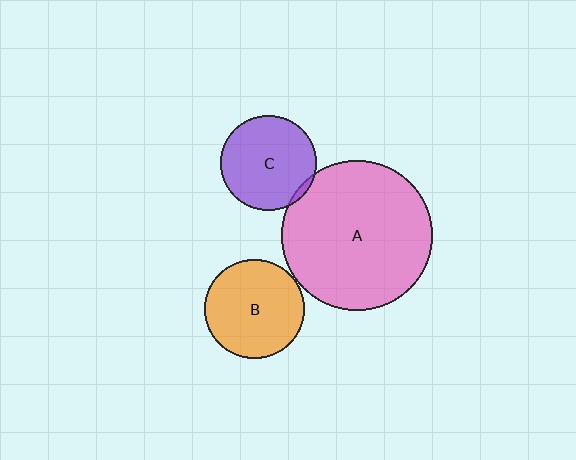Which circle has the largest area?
Circle A (pink).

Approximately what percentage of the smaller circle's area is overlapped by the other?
Approximately 5%.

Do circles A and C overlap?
Yes.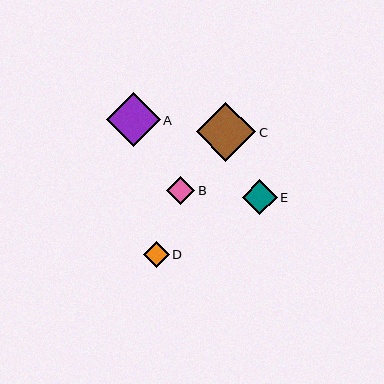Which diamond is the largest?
Diamond C is the largest with a size of approximately 60 pixels.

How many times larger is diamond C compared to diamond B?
Diamond C is approximately 2.1 times the size of diamond B.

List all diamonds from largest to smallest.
From largest to smallest: C, A, E, B, D.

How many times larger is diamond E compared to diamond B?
Diamond E is approximately 1.3 times the size of diamond B.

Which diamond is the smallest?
Diamond D is the smallest with a size of approximately 26 pixels.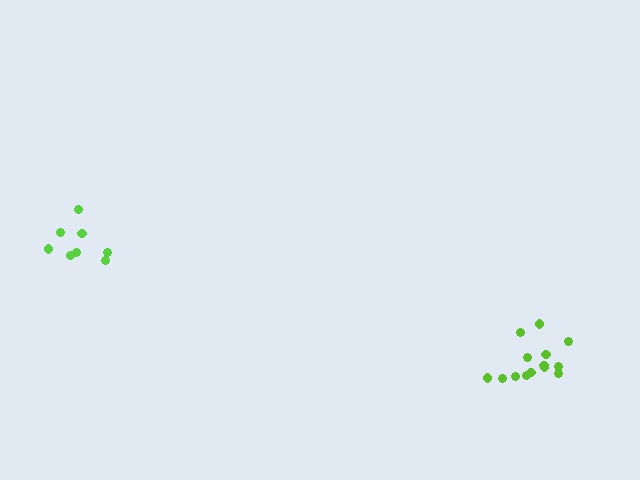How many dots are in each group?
Group 1: 8 dots, Group 2: 14 dots (22 total).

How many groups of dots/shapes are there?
There are 2 groups.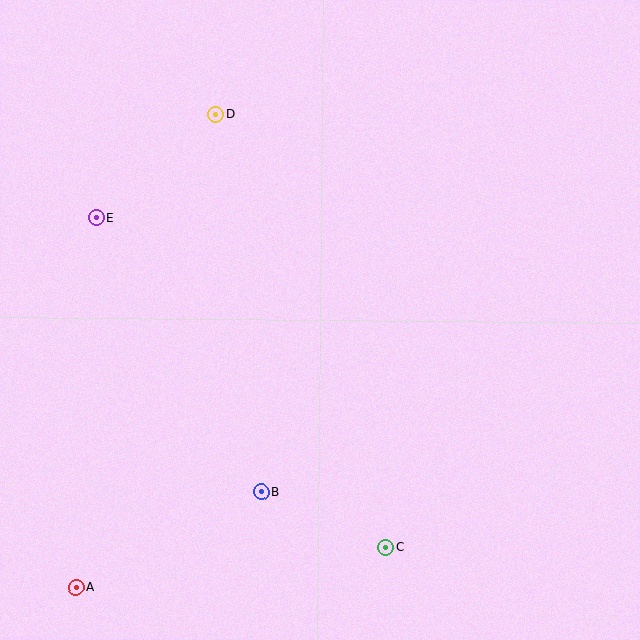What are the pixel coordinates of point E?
Point E is at (96, 218).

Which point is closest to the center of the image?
Point B at (262, 491) is closest to the center.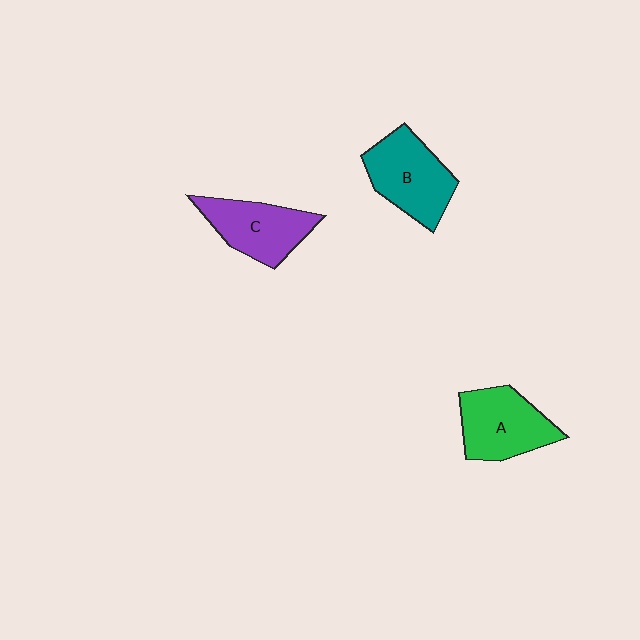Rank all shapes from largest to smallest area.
From largest to smallest: B (teal), A (green), C (purple).